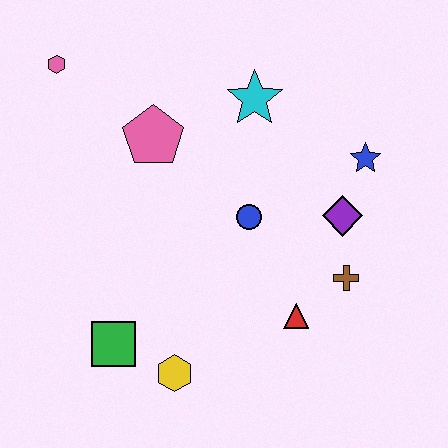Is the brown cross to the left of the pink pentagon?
No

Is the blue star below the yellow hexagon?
No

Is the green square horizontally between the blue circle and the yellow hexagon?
No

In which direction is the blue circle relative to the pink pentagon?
The blue circle is to the right of the pink pentagon.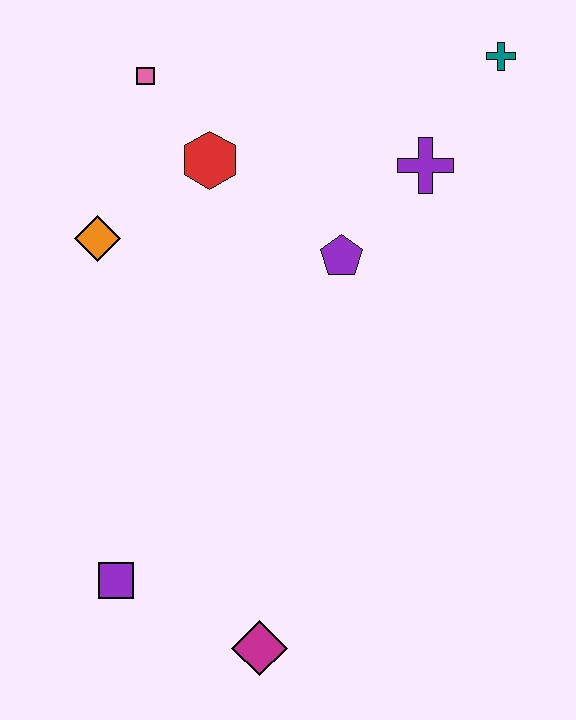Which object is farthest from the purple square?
The teal cross is farthest from the purple square.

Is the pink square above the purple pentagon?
Yes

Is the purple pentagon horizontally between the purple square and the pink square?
No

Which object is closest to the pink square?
The red hexagon is closest to the pink square.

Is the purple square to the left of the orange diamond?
No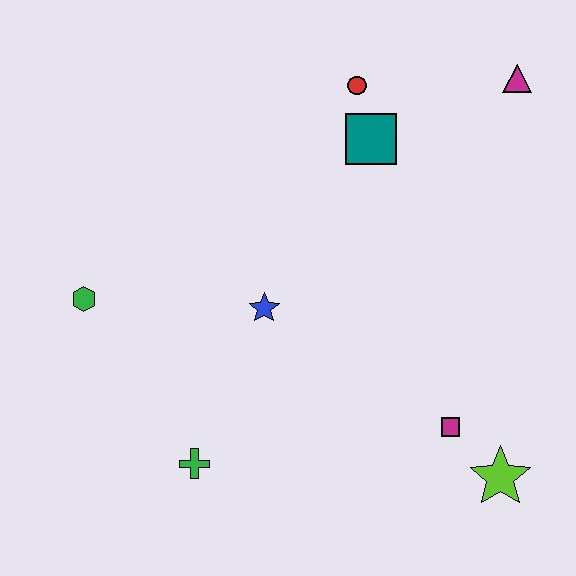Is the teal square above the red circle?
No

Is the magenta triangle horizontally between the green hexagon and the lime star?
No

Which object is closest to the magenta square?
The lime star is closest to the magenta square.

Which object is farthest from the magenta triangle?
The green cross is farthest from the magenta triangle.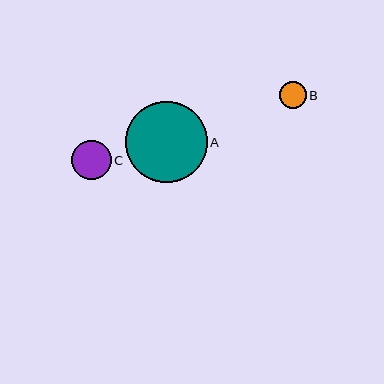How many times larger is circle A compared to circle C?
Circle A is approximately 2.1 times the size of circle C.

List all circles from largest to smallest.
From largest to smallest: A, C, B.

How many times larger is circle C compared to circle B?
Circle C is approximately 1.5 times the size of circle B.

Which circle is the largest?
Circle A is the largest with a size of approximately 81 pixels.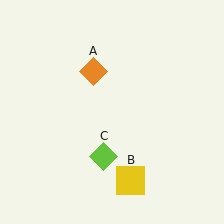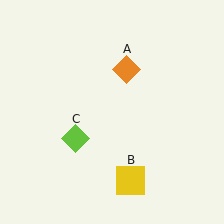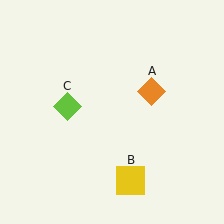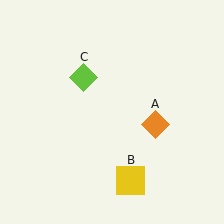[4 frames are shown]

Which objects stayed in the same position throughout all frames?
Yellow square (object B) remained stationary.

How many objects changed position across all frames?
2 objects changed position: orange diamond (object A), lime diamond (object C).